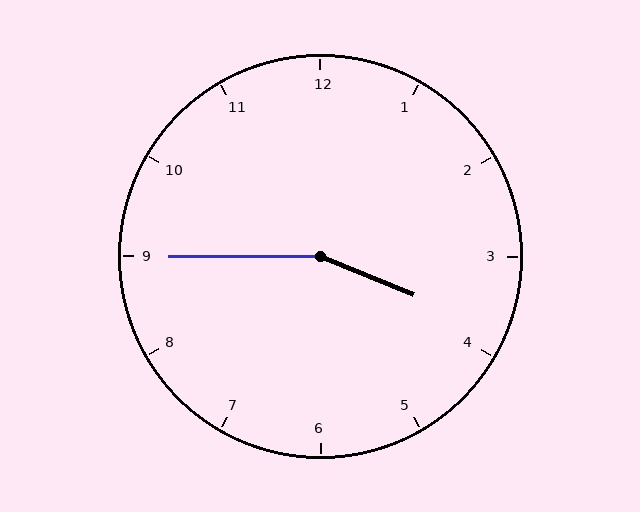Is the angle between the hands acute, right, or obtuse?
It is obtuse.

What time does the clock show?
3:45.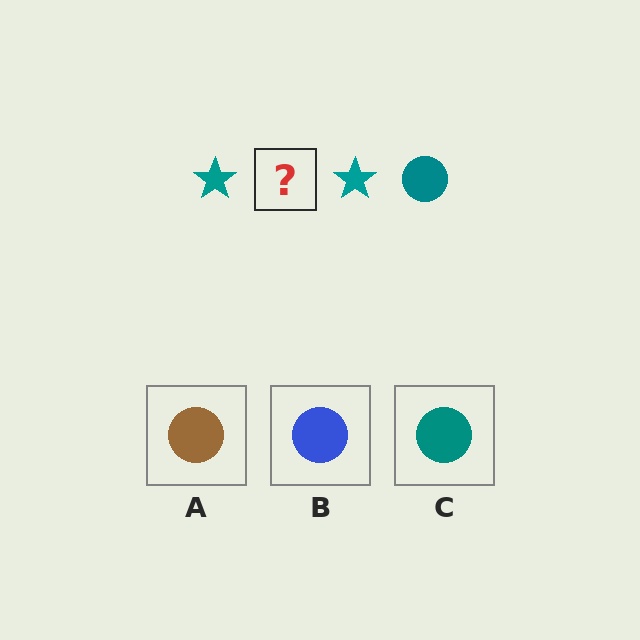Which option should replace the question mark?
Option C.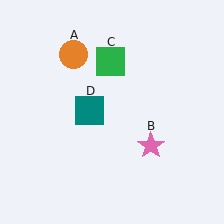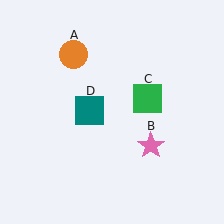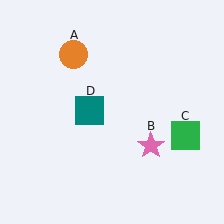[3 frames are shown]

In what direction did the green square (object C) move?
The green square (object C) moved down and to the right.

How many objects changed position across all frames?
1 object changed position: green square (object C).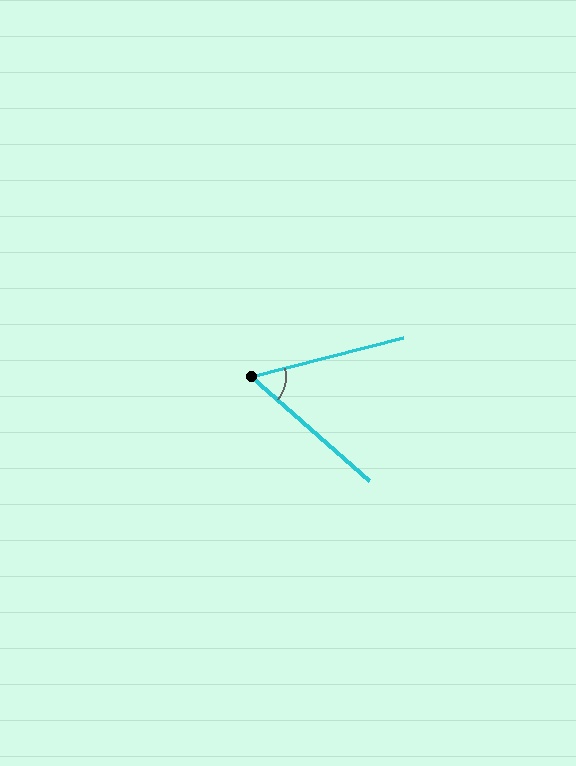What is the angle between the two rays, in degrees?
Approximately 56 degrees.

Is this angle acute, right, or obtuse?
It is acute.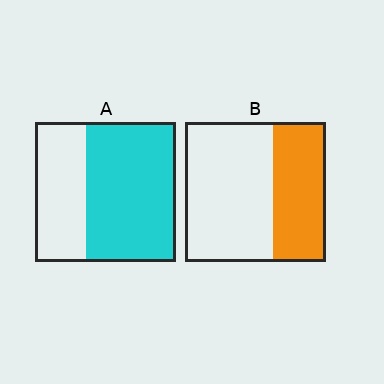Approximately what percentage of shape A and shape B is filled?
A is approximately 65% and B is approximately 40%.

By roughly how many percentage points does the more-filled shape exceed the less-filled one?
By roughly 25 percentage points (A over B).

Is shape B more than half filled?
No.